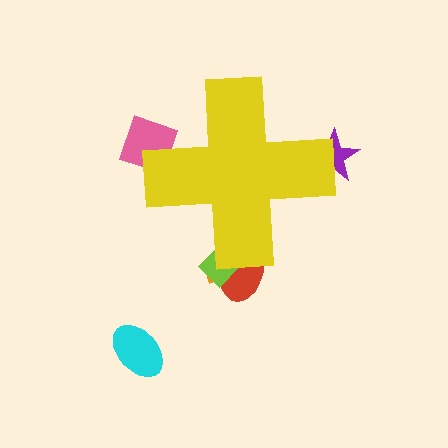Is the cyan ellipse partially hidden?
No, the cyan ellipse is fully visible.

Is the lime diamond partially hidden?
Yes, the lime diamond is partially hidden behind the yellow cross.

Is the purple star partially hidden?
Yes, the purple star is partially hidden behind the yellow cross.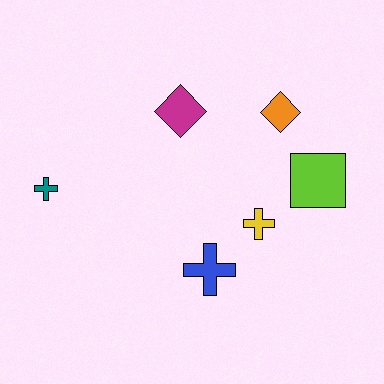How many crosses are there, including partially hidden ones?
There are 3 crosses.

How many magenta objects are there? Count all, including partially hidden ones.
There is 1 magenta object.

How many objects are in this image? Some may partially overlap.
There are 6 objects.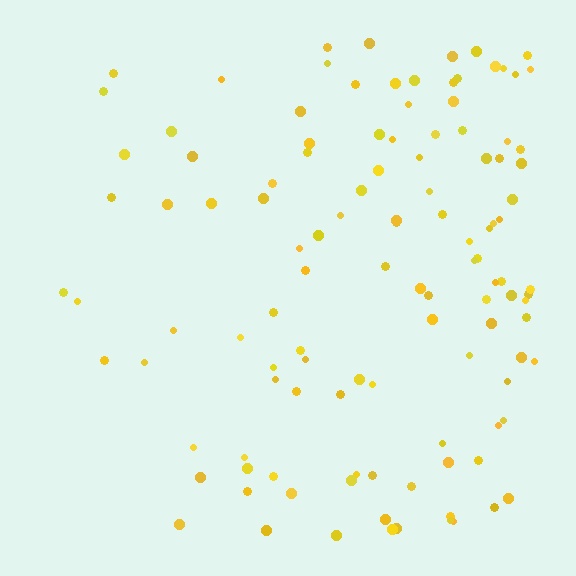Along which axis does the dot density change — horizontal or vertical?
Horizontal.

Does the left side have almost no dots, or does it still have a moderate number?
Still a moderate number, just noticeably fewer than the right.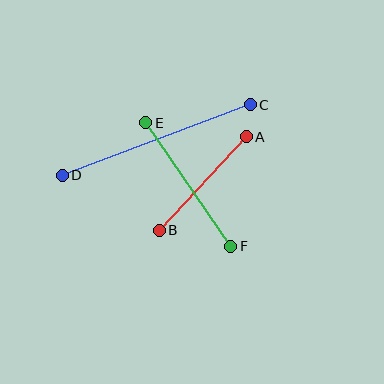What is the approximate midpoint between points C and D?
The midpoint is at approximately (156, 140) pixels.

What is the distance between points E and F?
The distance is approximately 150 pixels.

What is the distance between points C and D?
The distance is approximately 201 pixels.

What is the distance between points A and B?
The distance is approximately 128 pixels.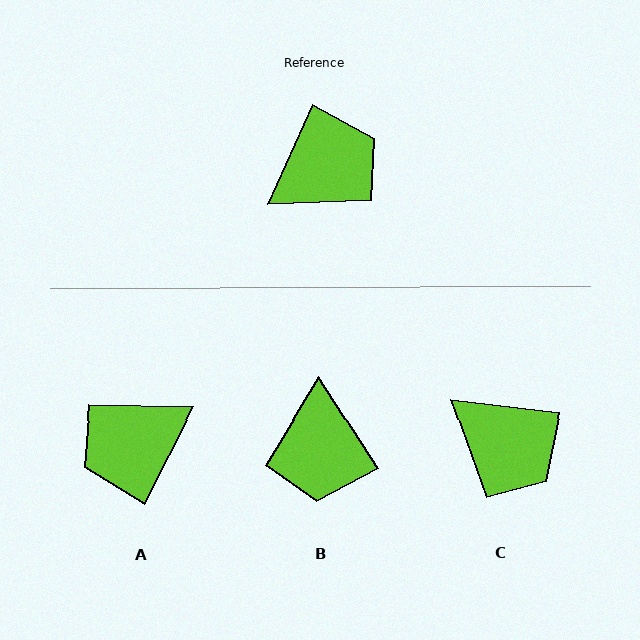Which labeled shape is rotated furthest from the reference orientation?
A, about 177 degrees away.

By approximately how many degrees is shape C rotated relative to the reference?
Approximately 73 degrees clockwise.